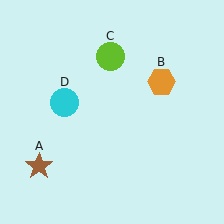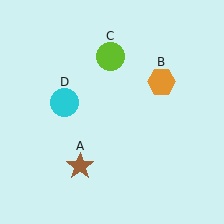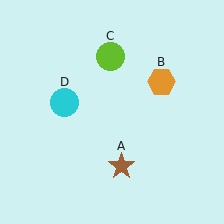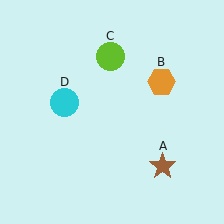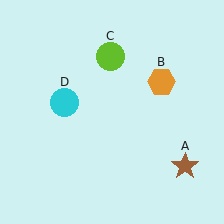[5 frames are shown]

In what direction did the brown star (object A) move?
The brown star (object A) moved right.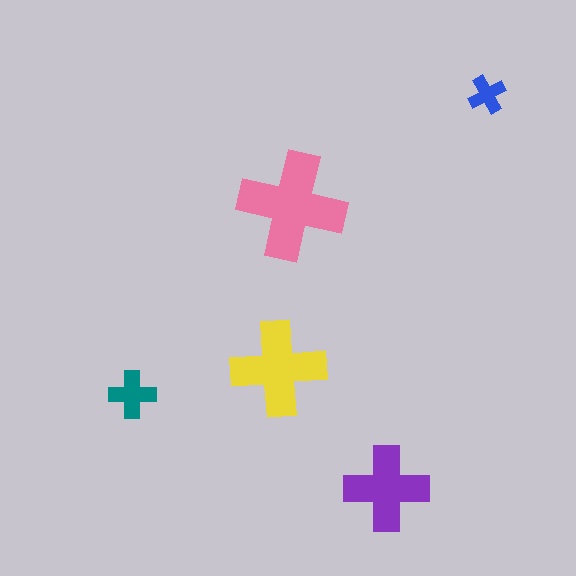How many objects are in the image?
There are 5 objects in the image.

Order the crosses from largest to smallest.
the pink one, the yellow one, the purple one, the teal one, the blue one.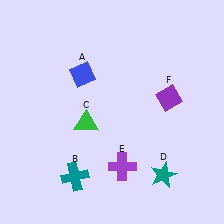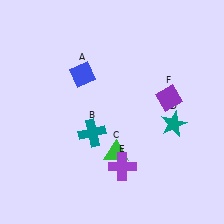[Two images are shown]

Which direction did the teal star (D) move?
The teal star (D) moved up.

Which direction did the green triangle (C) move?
The green triangle (C) moved down.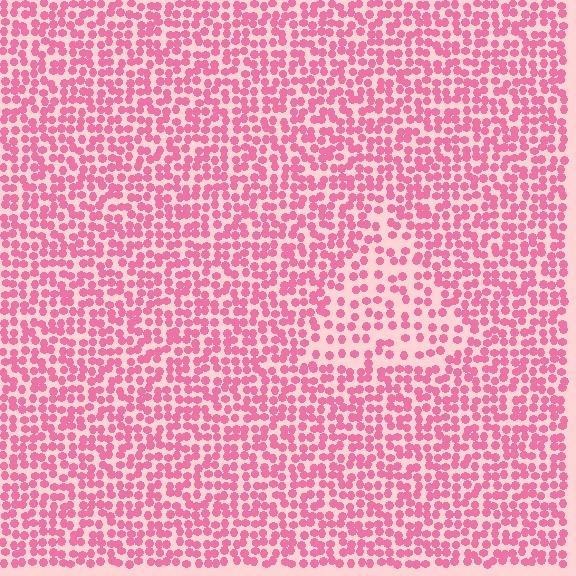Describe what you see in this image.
The image contains small pink elements arranged at two different densities. A triangle-shaped region is visible where the elements are less densely packed than the surrounding area.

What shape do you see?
I see a triangle.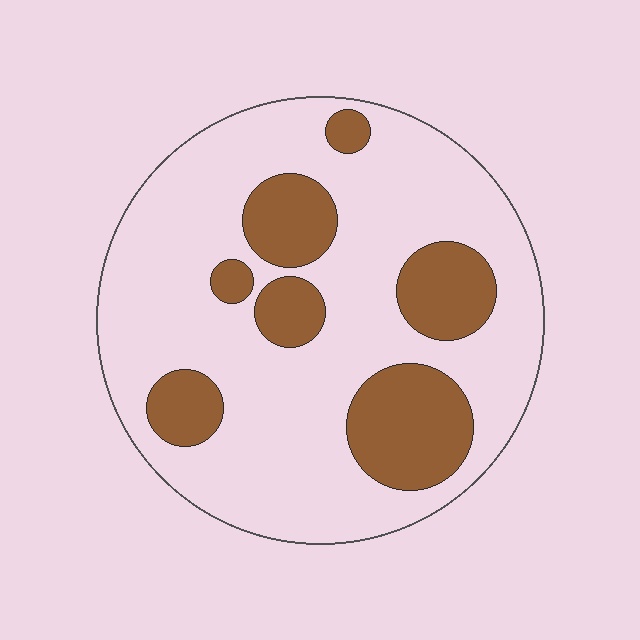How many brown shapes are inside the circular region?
7.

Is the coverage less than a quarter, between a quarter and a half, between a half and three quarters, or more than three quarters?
Between a quarter and a half.